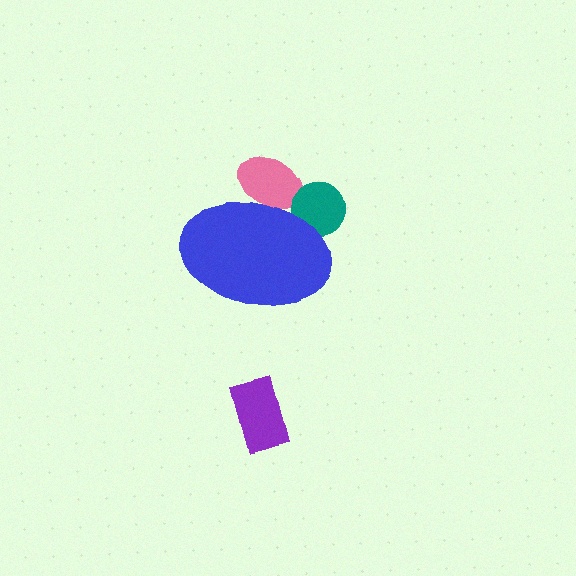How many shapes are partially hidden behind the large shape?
2 shapes are partially hidden.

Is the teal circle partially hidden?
Yes, the teal circle is partially hidden behind the blue ellipse.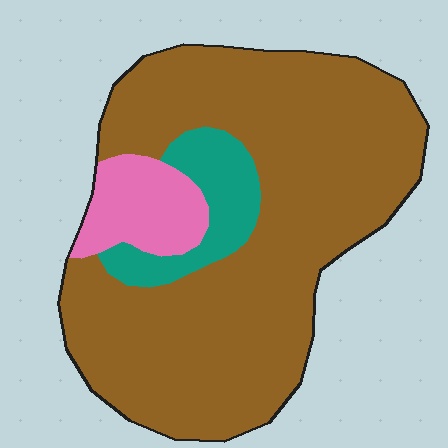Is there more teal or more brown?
Brown.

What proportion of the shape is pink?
Pink covers roughly 10% of the shape.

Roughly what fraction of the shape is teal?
Teal covers 10% of the shape.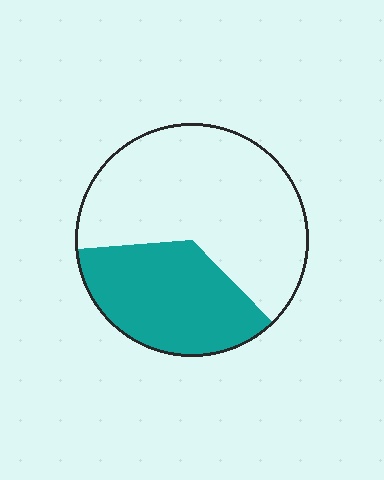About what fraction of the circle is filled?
About three eighths (3/8).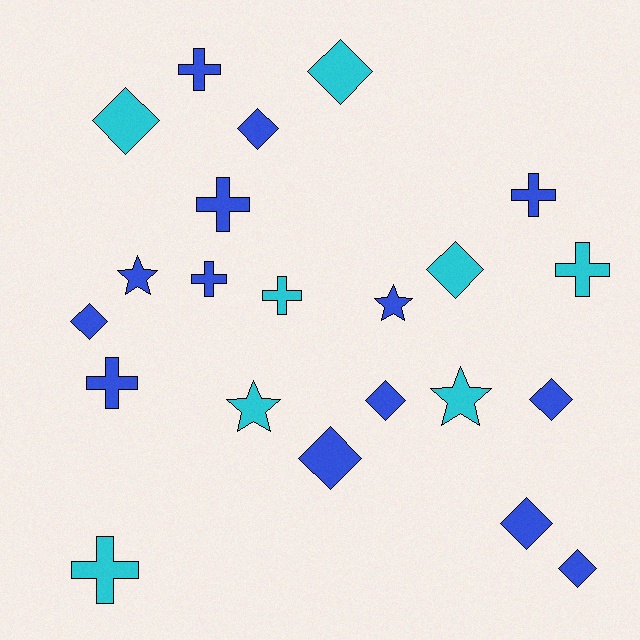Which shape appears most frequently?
Diamond, with 10 objects.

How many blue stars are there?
There are 2 blue stars.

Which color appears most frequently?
Blue, with 14 objects.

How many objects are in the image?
There are 22 objects.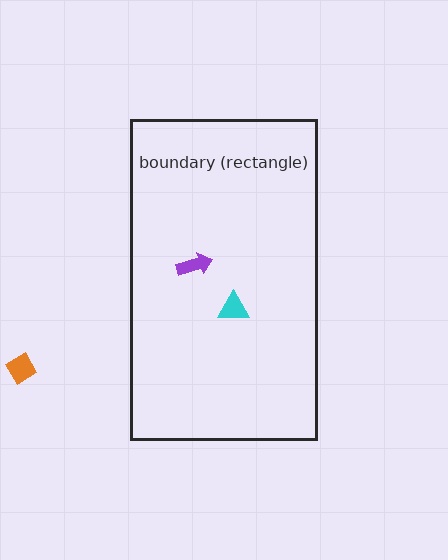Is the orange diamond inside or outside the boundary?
Outside.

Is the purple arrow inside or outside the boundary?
Inside.